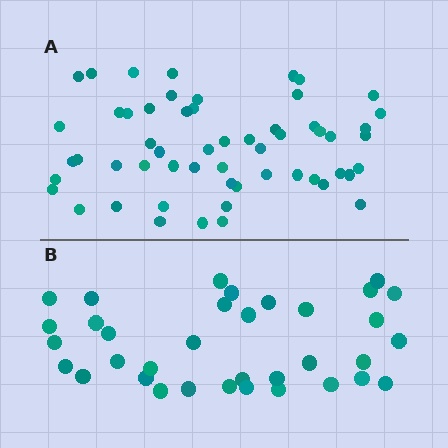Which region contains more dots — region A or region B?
Region A (the top region) has more dots.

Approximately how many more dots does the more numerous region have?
Region A has approximately 20 more dots than region B.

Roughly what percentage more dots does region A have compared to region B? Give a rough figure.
About 60% more.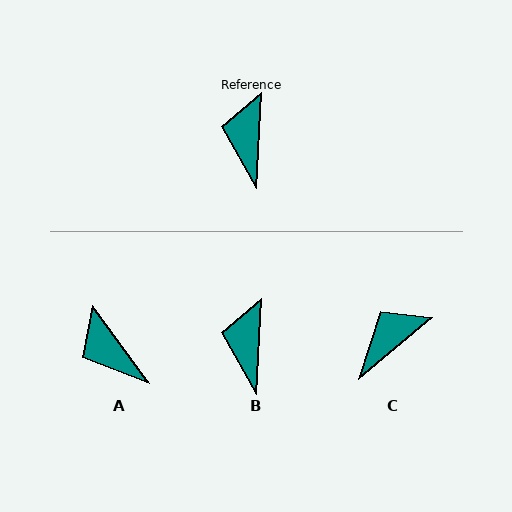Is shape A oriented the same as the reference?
No, it is off by about 39 degrees.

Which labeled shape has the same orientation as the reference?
B.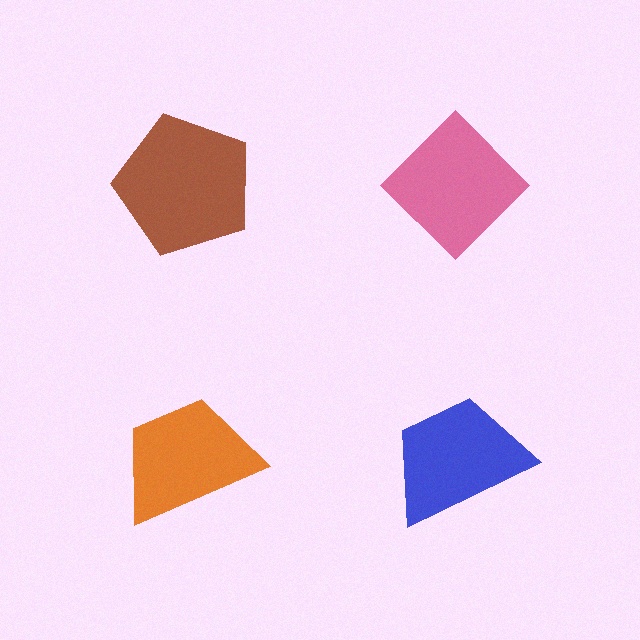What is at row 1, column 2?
A pink diamond.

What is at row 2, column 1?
An orange trapezoid.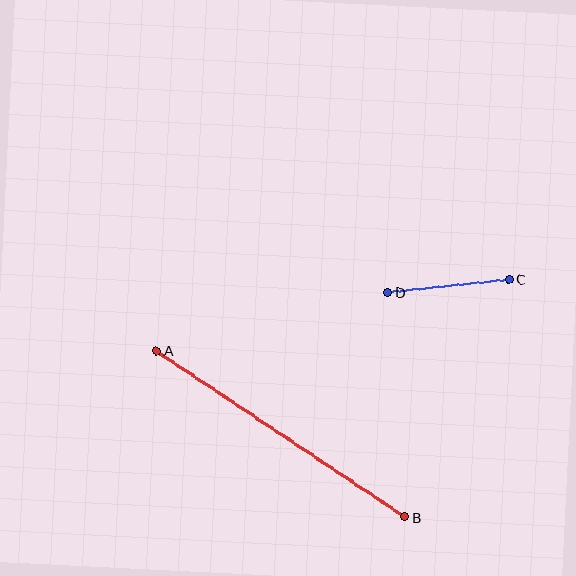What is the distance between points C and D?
The distance is approximately 122 pixels.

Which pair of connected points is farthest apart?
Points A and B are farthest apart.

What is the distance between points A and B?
The distance is approximately 299 pixels.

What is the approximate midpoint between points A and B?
The midpoint is at approximately (280, 434) pixels.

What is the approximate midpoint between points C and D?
The midpoint is at approximately (448, 286) pixels.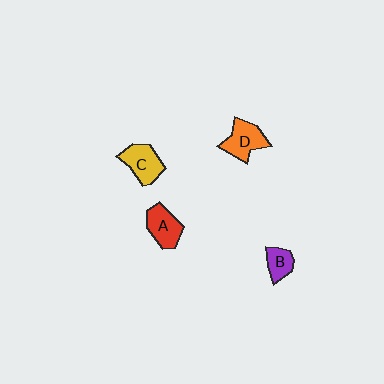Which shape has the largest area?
Shape D (orange).